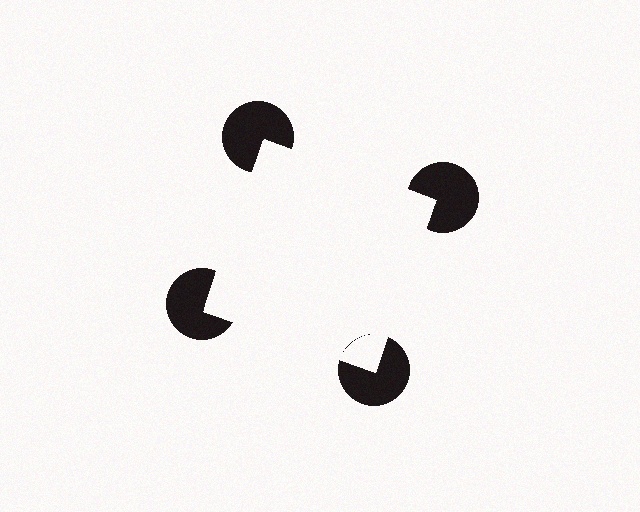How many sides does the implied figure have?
4 sides.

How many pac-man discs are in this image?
There are 4 — one at each vertex of the illusory square.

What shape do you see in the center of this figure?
An illusory square — its edges are inferred from the aligned wedge cuts in the pac-man discs, not physically drawn.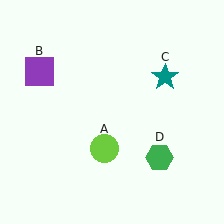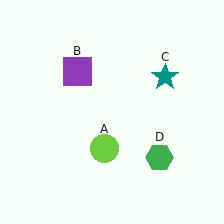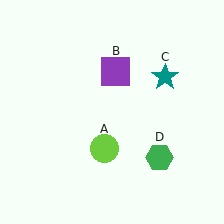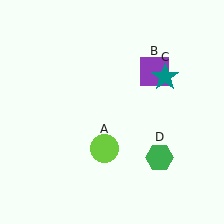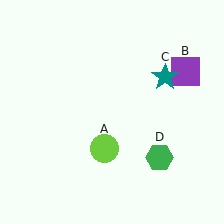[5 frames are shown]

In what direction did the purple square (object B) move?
The purple square (object B) moved right.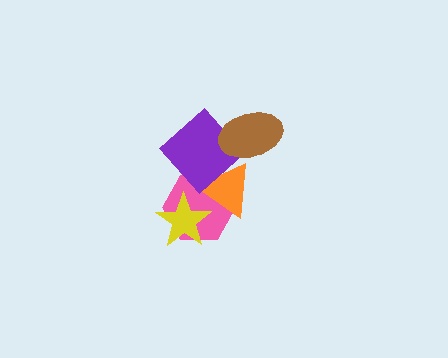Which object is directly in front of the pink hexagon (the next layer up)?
The orange triangle is directly in front of the pink hexagon.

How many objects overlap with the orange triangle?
3 objects overlap with the orange triangle.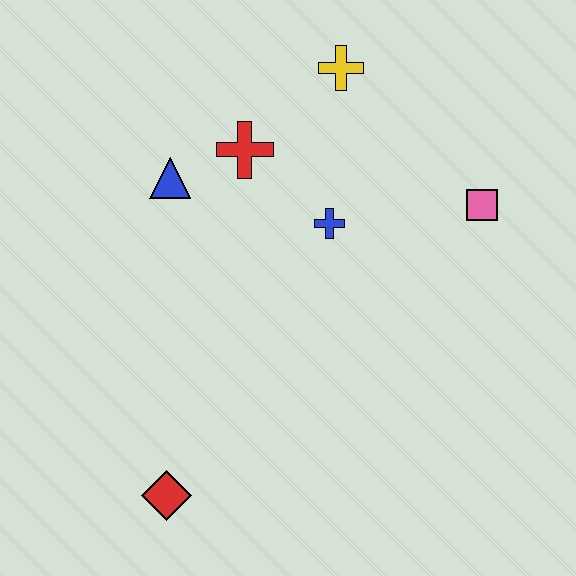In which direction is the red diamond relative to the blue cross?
The red diamond is below the blue cross.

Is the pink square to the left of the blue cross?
No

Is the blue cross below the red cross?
Yes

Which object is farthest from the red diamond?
The yellow cross is farthest from the red diamond.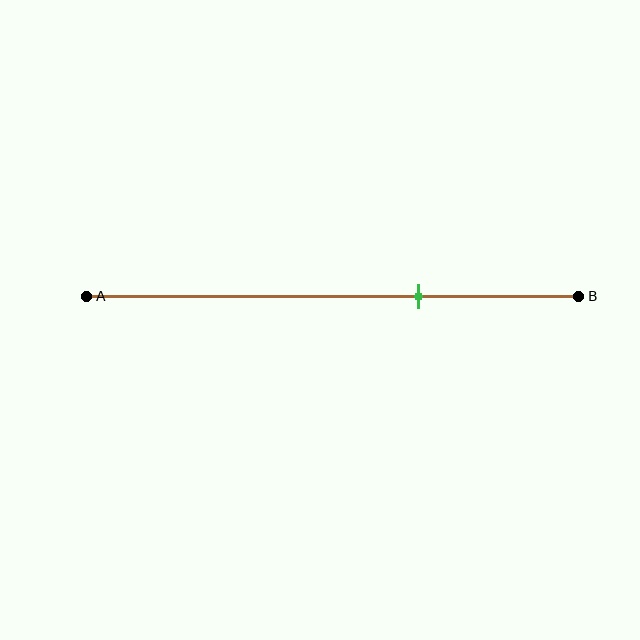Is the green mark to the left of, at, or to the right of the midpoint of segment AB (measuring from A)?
The green mark is to the right of the midpoint of segment AB.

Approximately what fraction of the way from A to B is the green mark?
The green mark is approximately 70% of the way from A to B.